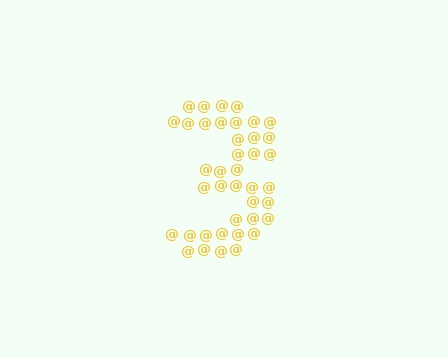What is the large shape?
The large shape is the digit 3.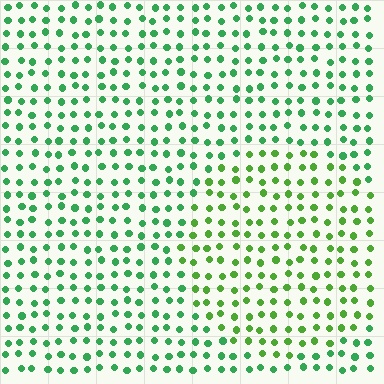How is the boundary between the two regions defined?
The boundary is defined purely by a slight shift in hue (about 30 degrees). Spacing, size, and orientation are identical on both sides.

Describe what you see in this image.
The image is filled with small green elements in a uniform arrangement. A circle-shaped region is visible where the elements are tinted to a slightly different hue, forming a subtle color boundary.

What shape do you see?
I see a circle.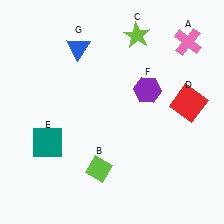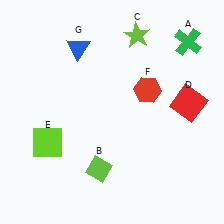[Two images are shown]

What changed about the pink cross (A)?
In Image 1, A is pink. In Image 2, it changed to green.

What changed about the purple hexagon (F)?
In Image 1, F is purple. In Image 2, it changed to red.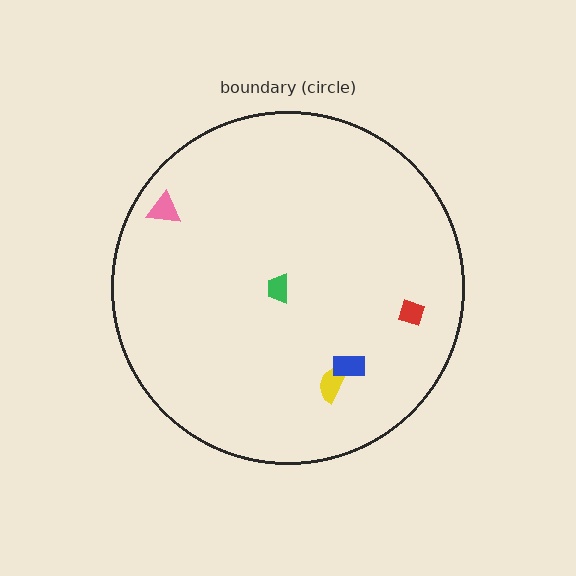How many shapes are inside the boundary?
5 inside, 0 outside.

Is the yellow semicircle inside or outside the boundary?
Inside.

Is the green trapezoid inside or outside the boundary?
Inside.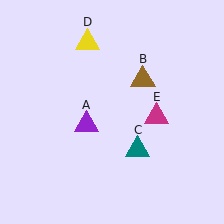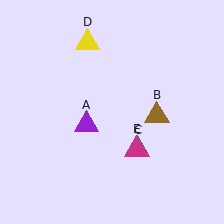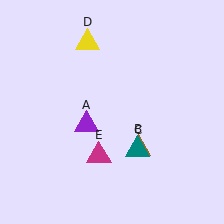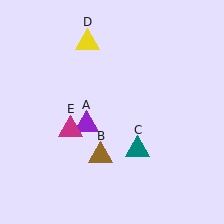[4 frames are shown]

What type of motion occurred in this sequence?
The brown triangle (object B), magenta triangle (object E) rotated clockwise around the center of the scene.